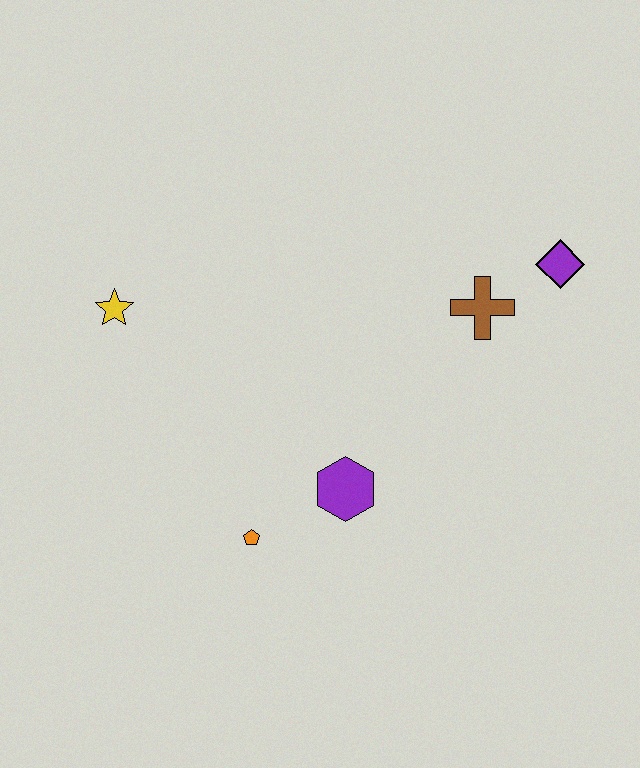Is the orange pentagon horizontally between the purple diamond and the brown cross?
No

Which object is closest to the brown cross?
The purple diamond is closest to the brown cross.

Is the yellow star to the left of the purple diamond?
Yes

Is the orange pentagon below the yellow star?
Yes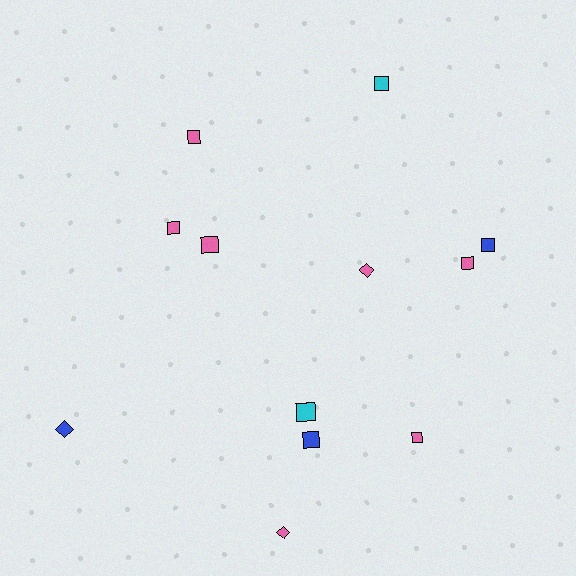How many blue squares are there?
There are 2 blue squares.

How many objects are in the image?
There are 12 objects.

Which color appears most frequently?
Pink, with 7 objects.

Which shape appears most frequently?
Square, with 9 objects.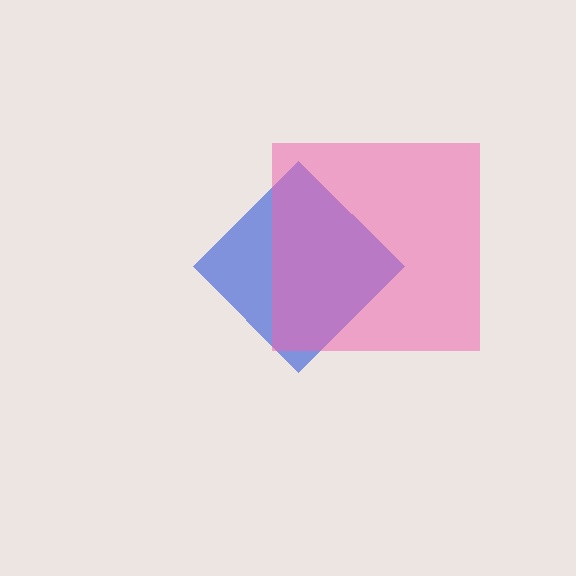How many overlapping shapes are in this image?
There are 2 overlapping shapes in the image.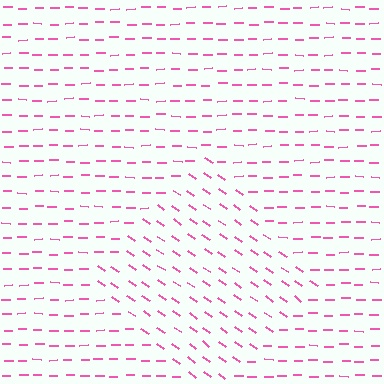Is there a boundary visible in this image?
Yes, there is a texture boundary formed by a change in line orientation.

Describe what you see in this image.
The image is filled with small pink line segments. A diamond region in the image has lines oriented differently from the surrounding lines, creating a visible texture boundary.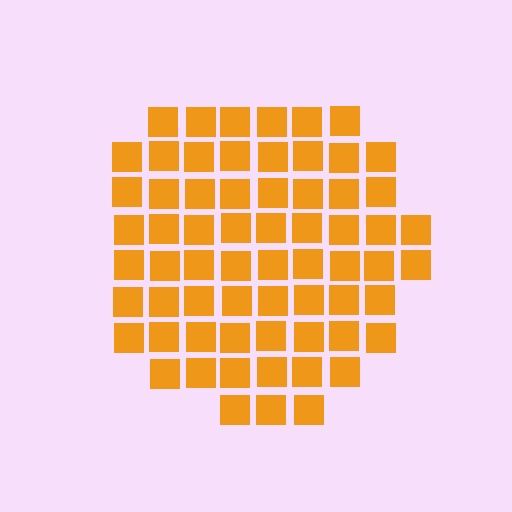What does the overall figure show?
The overall figure shows a circle.